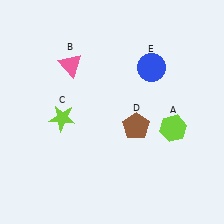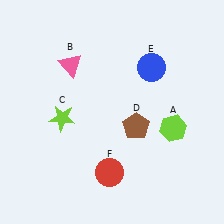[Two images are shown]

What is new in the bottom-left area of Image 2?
A red circle (F) was added in the bottom-left area of Image 2.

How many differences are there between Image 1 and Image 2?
There is 1 difference between the two images.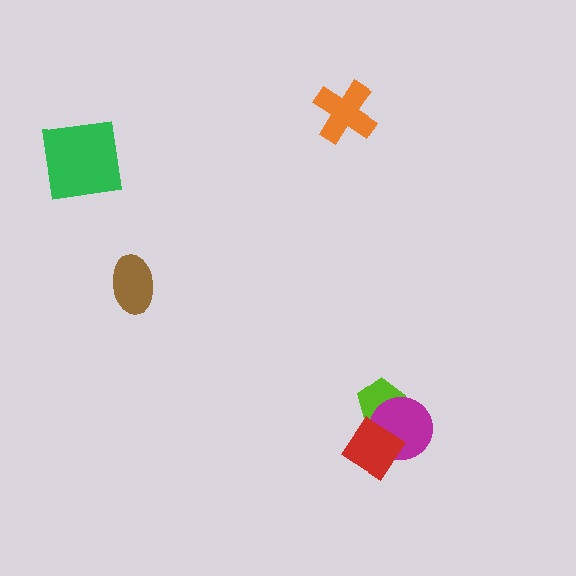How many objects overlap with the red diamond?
2 objects overlap with the red diamond.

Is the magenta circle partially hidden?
Yes, it is partially covered by another shape.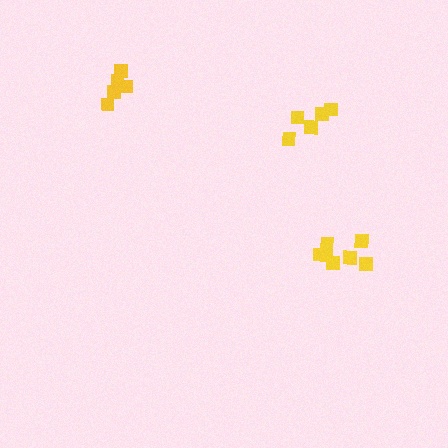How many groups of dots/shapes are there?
There are 3 groups.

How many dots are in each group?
Group 1: 7 dots, Group 2: 5 dots, Group 3: 5 dots (17 total).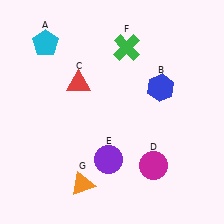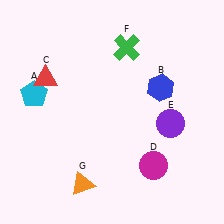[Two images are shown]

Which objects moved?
The objects that moved are: the cyan pentagon (A), the red triangle (C), the purple circle (E).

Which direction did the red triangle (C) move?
The red triangle (C) moved left.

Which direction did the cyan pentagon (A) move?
The cyan pentagon (A) moved down.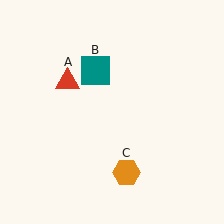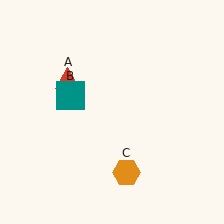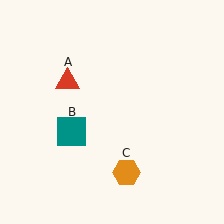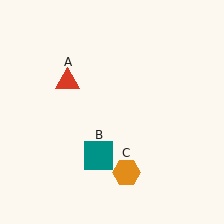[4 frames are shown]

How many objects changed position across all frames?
1 object changed position: teal square (object B).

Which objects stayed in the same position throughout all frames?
Red triangle (object A) and orange hexagon (object C) remained stationary.